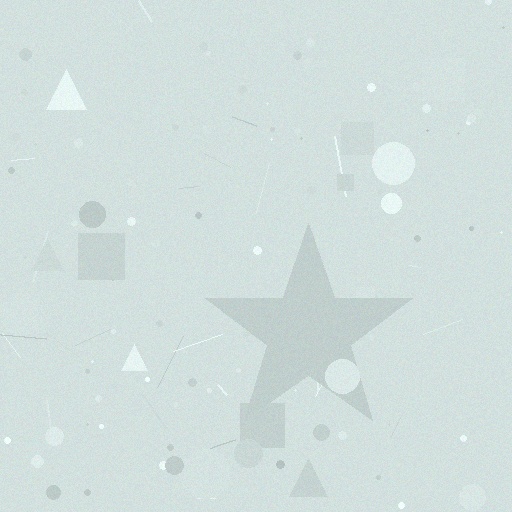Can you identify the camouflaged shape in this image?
The camouflaged shape is a star.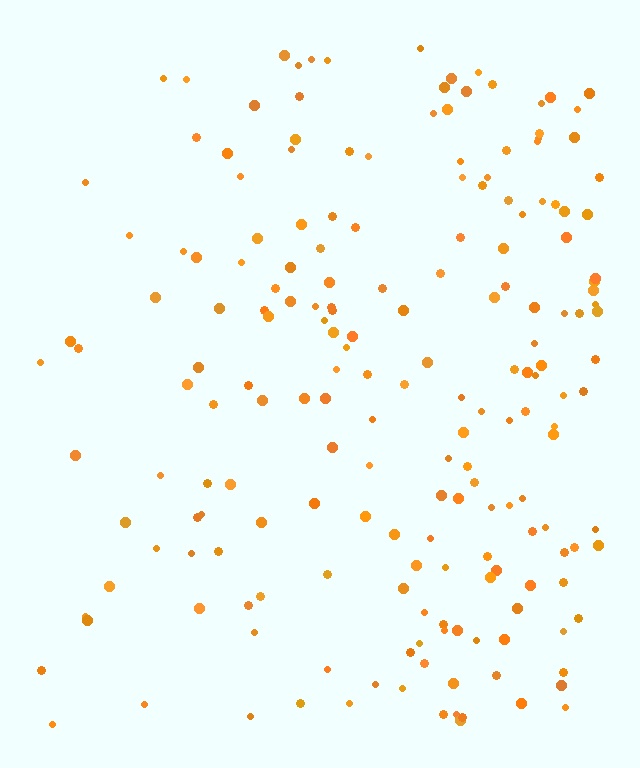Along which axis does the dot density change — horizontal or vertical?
Horizontal.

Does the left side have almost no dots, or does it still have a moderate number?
Still a moderate number, just noticeably fewer than the right.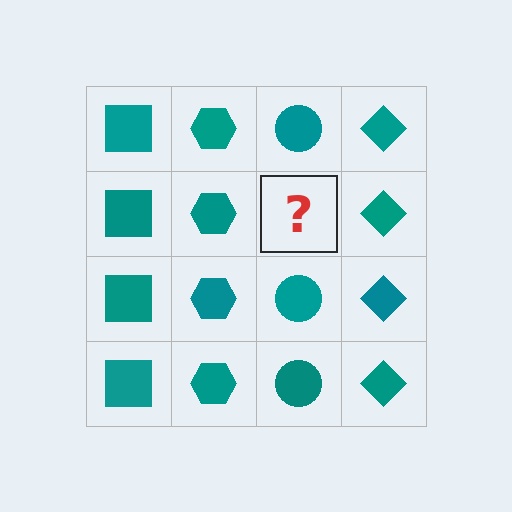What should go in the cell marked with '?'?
The missing cell should contain a teal circle.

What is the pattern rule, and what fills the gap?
The rule is that each column has a consistent shape. The gap should be filled with a teal circle.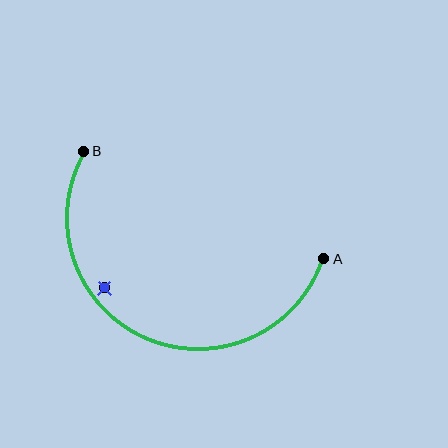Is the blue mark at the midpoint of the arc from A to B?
No — the blue mark does not lie on the arc at all. It sits slightly inside the curve.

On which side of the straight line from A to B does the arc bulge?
The arc bulges below the straight line connecting A and B.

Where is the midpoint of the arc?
The arc midpoint is the point on the curve farthest from the straight line joining A and B. It sits below that line.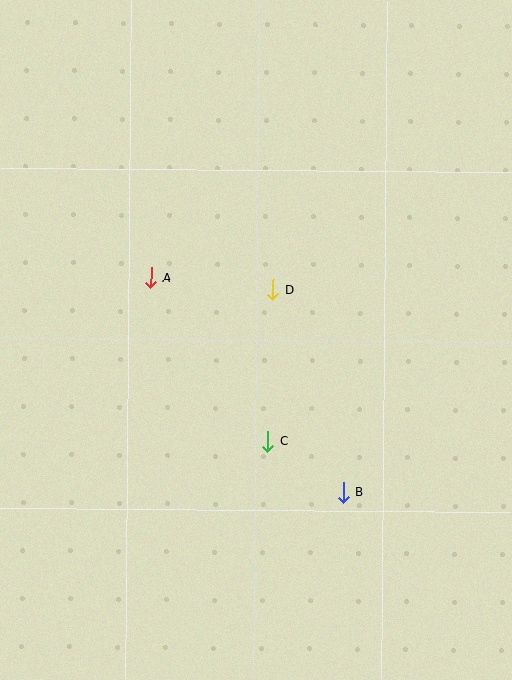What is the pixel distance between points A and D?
The distance between A and D is 123 pixels.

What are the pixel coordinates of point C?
Point C is at (268, 442).